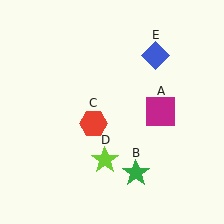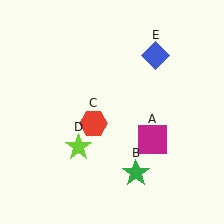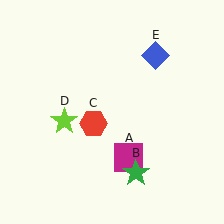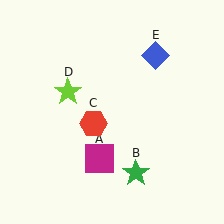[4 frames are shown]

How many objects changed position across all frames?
2 objects changed position: magenta square (object A), lime star (object D).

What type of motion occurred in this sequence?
The magenta square (object A), lime star (object D) rotated clockwise around the center of the scene.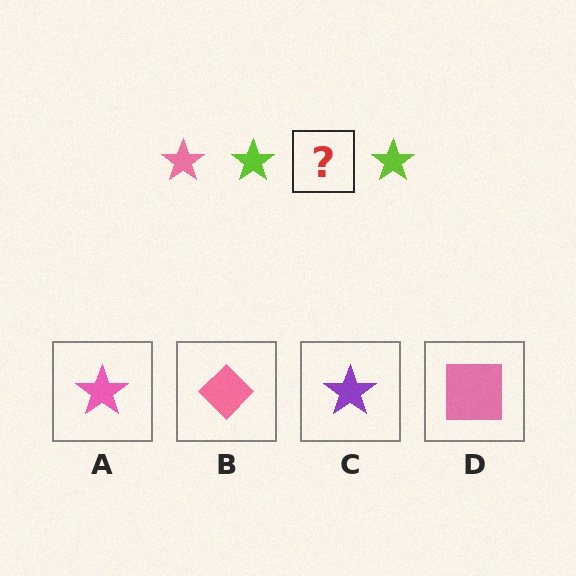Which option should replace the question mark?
Option A.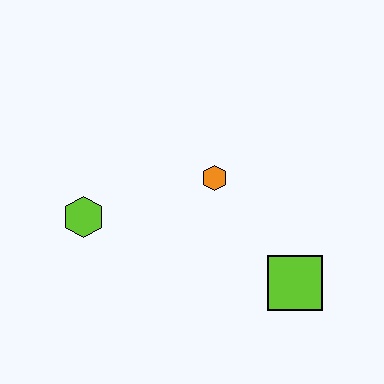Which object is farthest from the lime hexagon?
The lime square is farthest from the lime hexagon.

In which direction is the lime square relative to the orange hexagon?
The lime square is below the orange hexagon.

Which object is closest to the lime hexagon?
The orange hexagon is closest to the lime hexagon.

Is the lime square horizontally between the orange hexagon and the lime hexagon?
No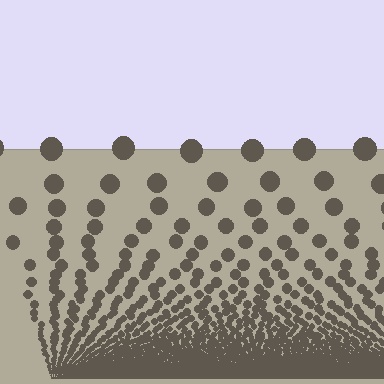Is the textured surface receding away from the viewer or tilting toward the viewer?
The surface appears to tilt toward the viewer. Texture elements get larger and sparser toward the top.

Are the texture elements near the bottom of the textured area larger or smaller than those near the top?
Smaller. The gradient is inverted — elements near the bottom are smaller and denser.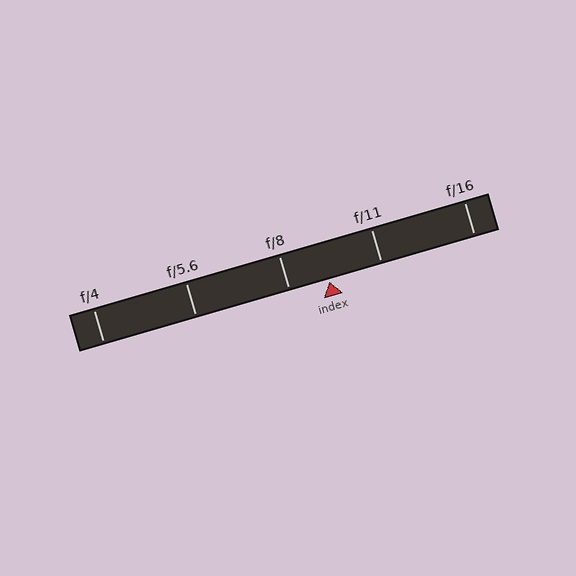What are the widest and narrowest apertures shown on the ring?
The widest aperture shown is f/4 and the narrowest is f/16.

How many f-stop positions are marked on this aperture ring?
There are 5 f-stop positions marked.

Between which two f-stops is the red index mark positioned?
The index mark is between f/8 and f/11.